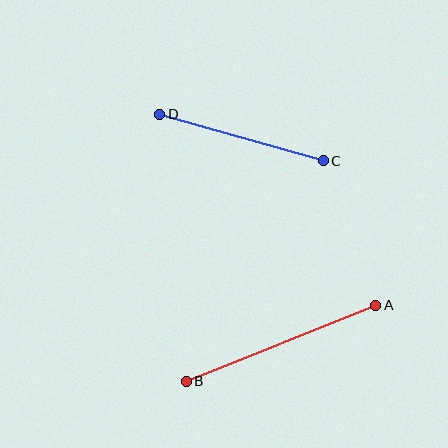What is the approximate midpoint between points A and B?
The midpoint is at approximately (281, 343) pixels.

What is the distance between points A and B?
The distance is approximately 204 pixels.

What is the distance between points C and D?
The distance is approximately 170 pixels.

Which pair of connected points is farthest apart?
Points A and B are farthest apart.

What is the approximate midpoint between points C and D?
The midpoint is at approximately (242, 138) pixels.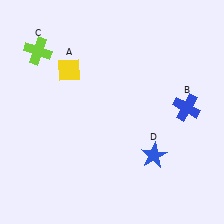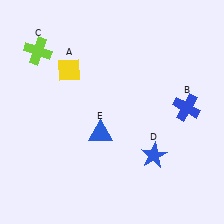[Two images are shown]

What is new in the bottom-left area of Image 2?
A blue triangle (E) was added in the bottom-left area of Image 2.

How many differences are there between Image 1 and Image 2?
There is 1 difference between the two images.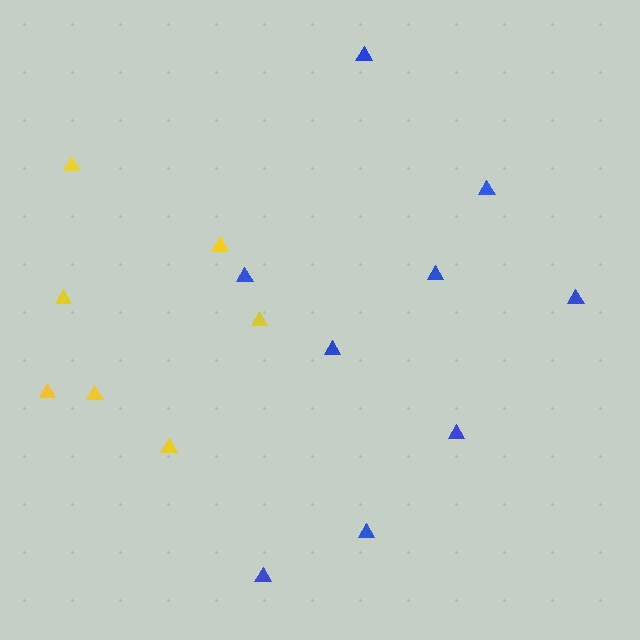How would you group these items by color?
There are 2 groups: one group of blue triangles (9) and one group of yellow triangles (7).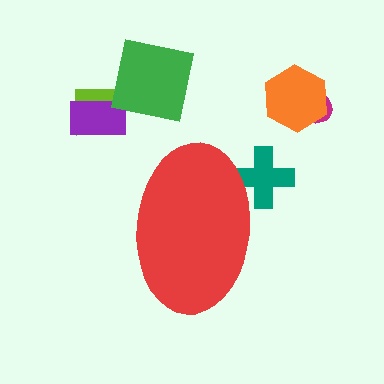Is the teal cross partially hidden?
Yes, the teal cross is partially hidden behind the red ellipse.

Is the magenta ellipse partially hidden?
No, the magenta ellipse is fully visible.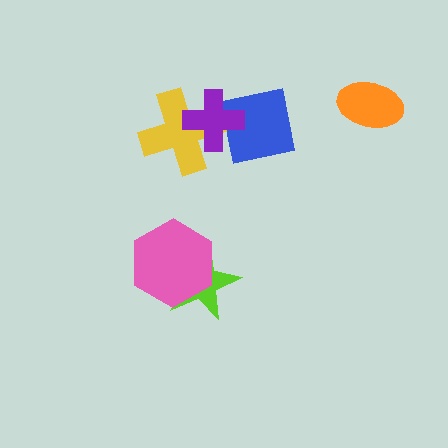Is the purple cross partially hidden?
No, no other shape covers it.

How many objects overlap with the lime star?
1 object overlaps with the lime star.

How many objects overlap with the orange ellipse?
0 objects overlap with the orange ellipse.